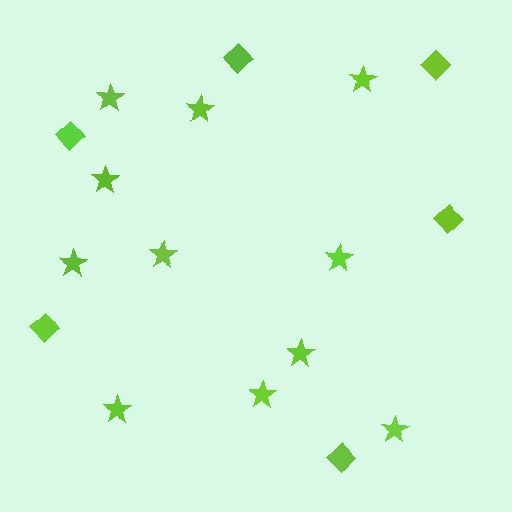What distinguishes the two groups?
There are 2 groups: one group of stars (11) and one group of diamonds (6).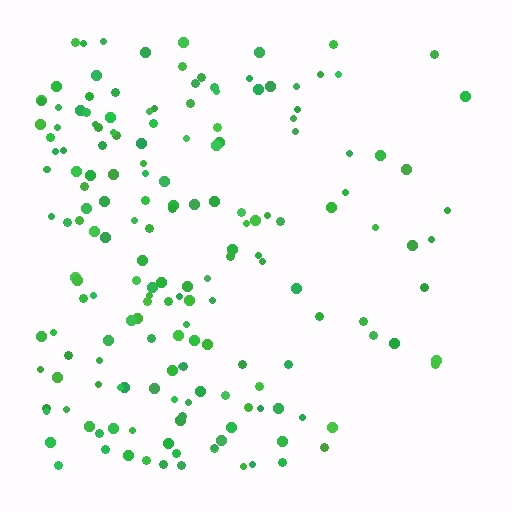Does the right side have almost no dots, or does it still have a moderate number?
Still a moderate number, just noticeably fewer than the left.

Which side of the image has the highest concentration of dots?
The left.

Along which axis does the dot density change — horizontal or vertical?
Horizontal.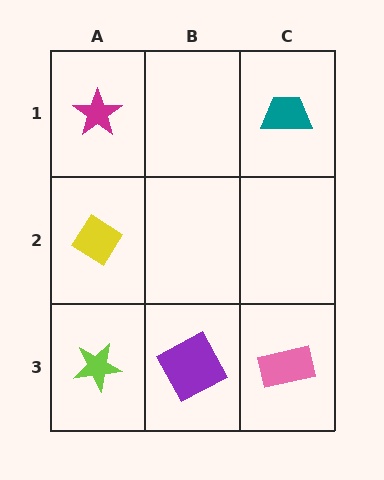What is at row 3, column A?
A lime star.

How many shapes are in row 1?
2 shapes.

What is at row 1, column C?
A teal trapezoid.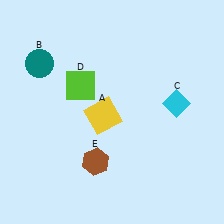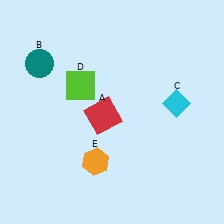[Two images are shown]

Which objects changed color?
A changed from yellow to red. E changed from brown to orange.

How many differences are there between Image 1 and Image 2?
There are 2 differences between the two images.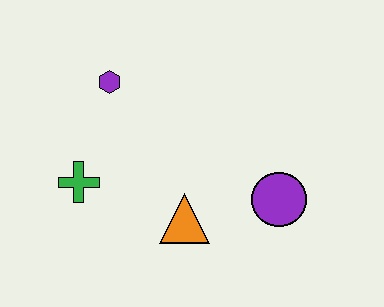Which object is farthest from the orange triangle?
The purple hexagon is farthest from the orange triangle.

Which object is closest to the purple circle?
The orange triangle is closest to the purple circle.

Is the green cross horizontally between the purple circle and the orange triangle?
No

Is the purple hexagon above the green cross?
Yes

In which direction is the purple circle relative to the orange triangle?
The purple circle is to the right of the orange triangle.